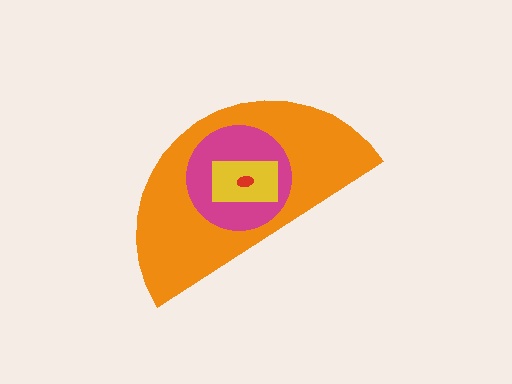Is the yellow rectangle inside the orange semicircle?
Yes.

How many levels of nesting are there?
4.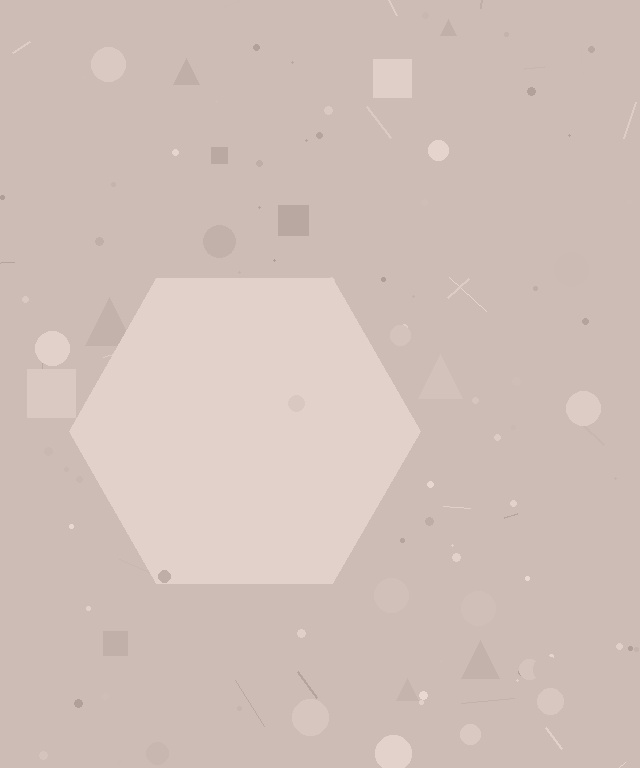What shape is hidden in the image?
A hexagon is hidden in the image.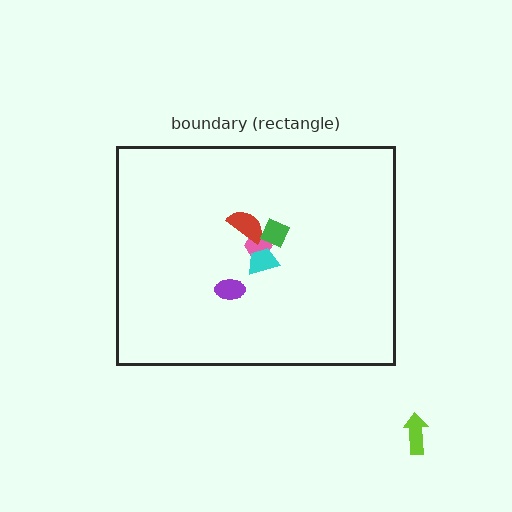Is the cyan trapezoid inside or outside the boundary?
Inside.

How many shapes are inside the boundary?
5 inside, 1 outside.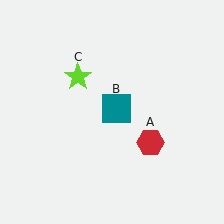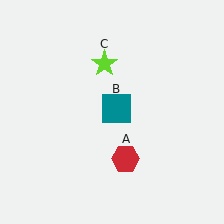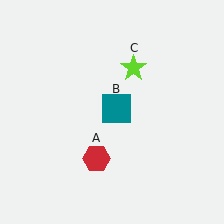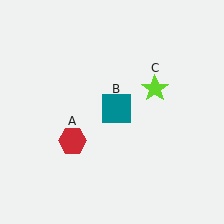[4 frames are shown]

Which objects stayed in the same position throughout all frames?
Teal square (object B) remained stationary.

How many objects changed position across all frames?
2 objects changed position: red hexagon (object A), lime star (object C).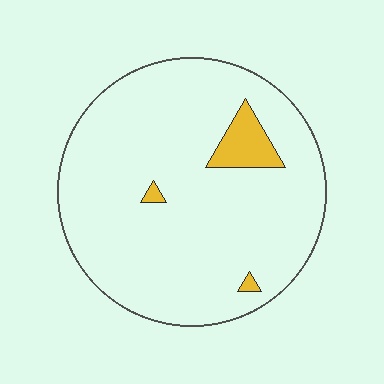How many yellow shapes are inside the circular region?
3.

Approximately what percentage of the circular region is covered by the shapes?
Approximately 5%.